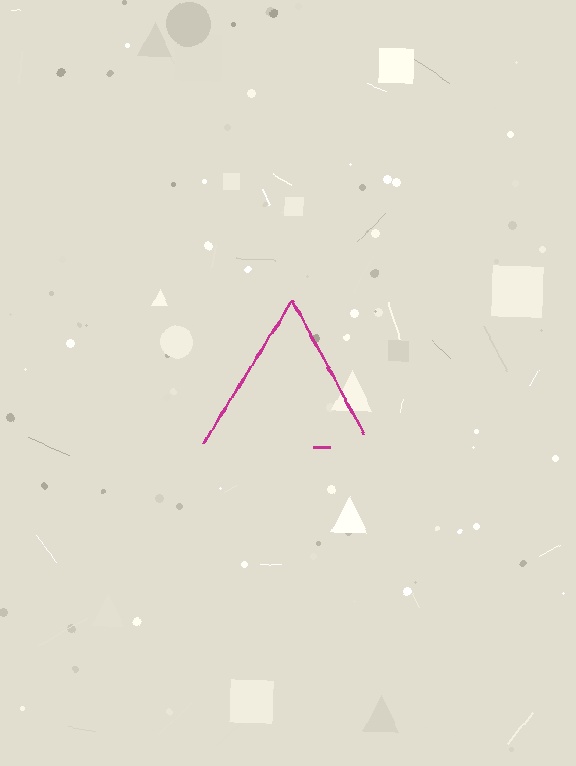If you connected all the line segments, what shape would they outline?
They would outline a triangle.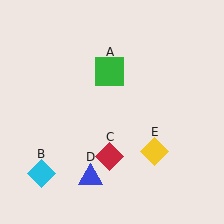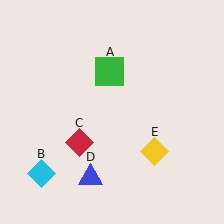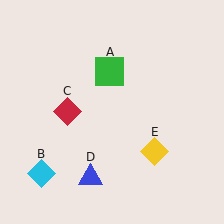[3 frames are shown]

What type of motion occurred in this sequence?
The red diamond (object C) rotated clockwise around the center of the scene.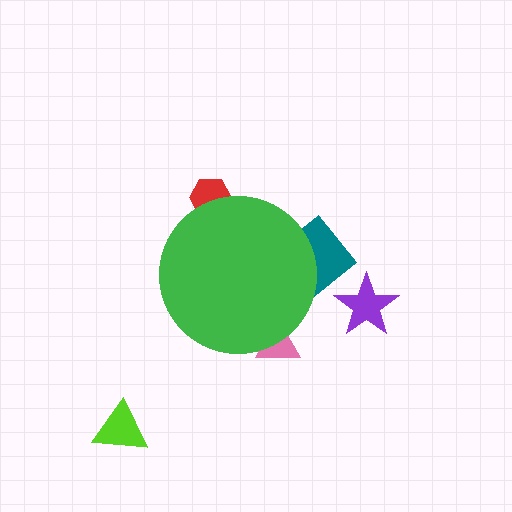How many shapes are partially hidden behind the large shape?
3 shapes are partially hidden.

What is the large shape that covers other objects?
A green circle.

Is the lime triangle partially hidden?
No, the lime triangle is fully visible.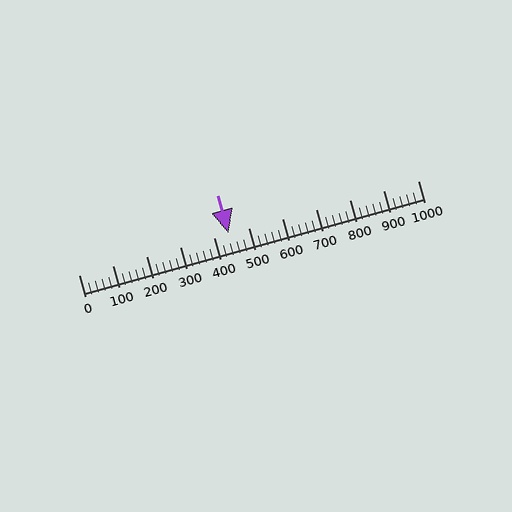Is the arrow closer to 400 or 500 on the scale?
The arrow is closer to 400.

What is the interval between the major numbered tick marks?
The major tick marks are spaced 100 units apart.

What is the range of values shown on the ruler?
The ruler shows values from 0 to 1000.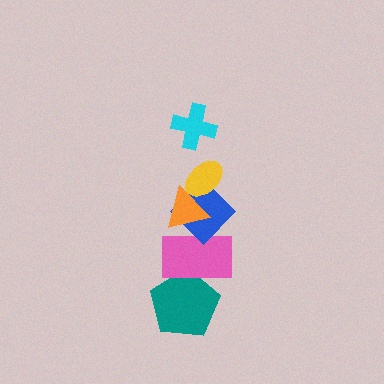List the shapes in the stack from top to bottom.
From top to bottom: the cyan cross, the yellow ellipse, the orange triangle, the blue diamond, the pink rectangle, the teal pentagon.